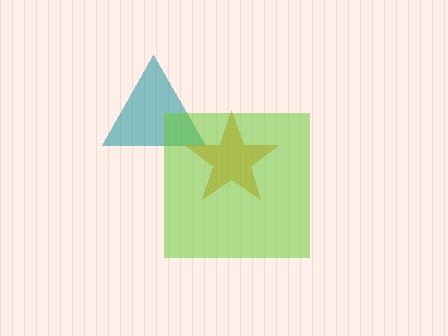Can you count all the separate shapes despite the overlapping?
Yes, there are 3 separate shapes.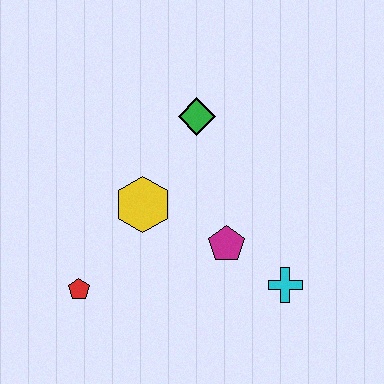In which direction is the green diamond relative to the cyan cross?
The green diamond is above the cyan cross.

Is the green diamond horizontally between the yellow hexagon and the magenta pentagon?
Yes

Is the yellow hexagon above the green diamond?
No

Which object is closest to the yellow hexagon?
The magenta pentagon is closest to the yellow hexagon.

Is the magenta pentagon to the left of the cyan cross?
Yes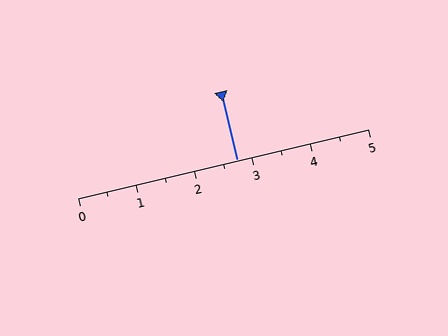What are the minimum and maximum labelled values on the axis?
The axis runs from 0 to 5.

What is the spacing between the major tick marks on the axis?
The major ticks are spaced 1 apart.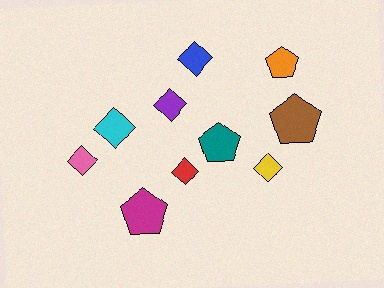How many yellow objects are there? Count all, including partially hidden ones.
There is 1 yellow object.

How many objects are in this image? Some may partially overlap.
There are 10 objects.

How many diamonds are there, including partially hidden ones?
There are 6 diamonds.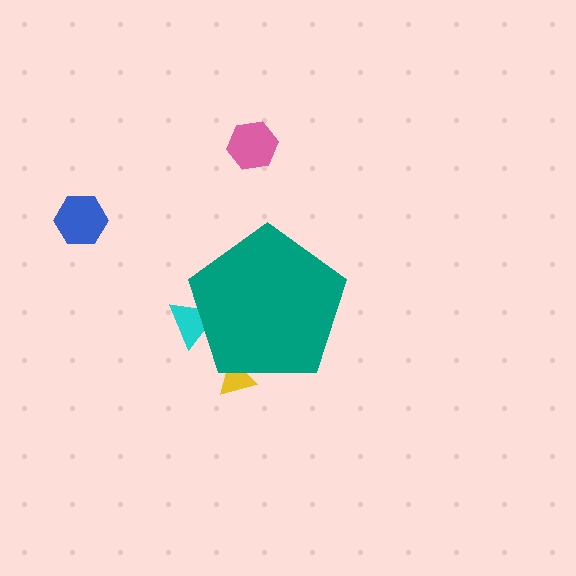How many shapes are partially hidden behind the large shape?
2 shapes are partially hidden.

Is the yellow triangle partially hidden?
Yes, the yellow triangle is partially hidden behind the teal pentagon.